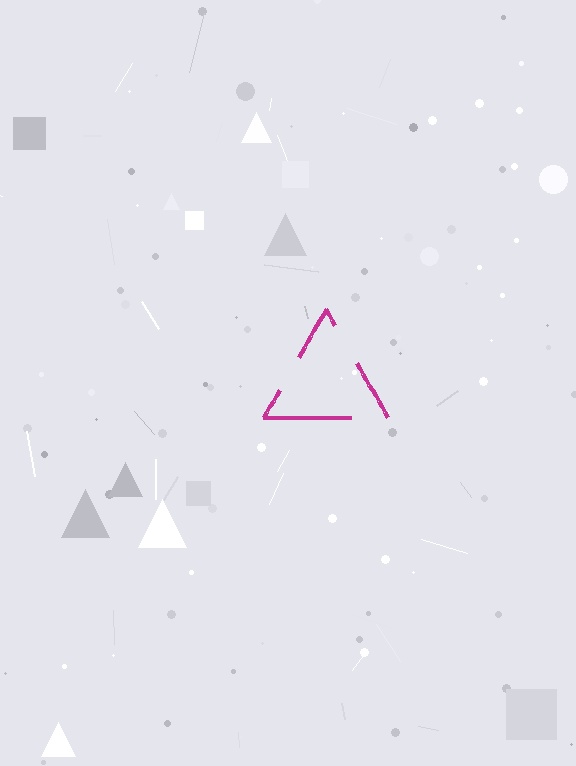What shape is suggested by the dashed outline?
The dashed outline suggests a triangle.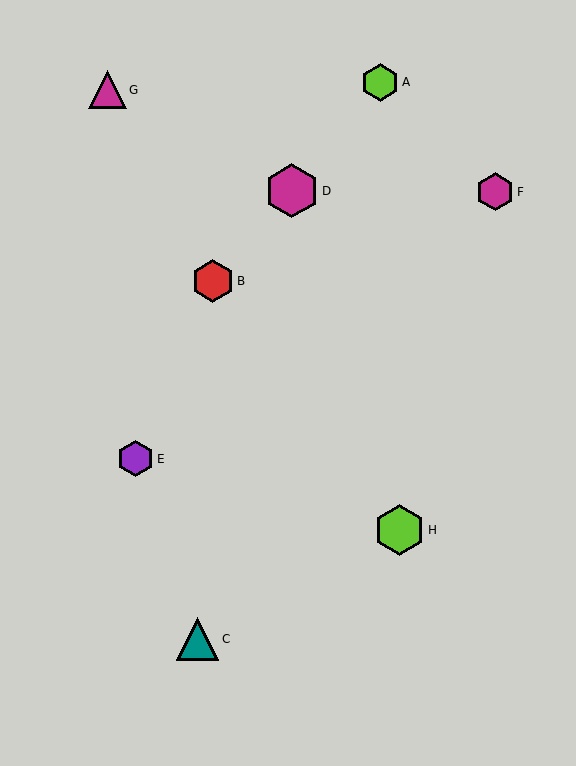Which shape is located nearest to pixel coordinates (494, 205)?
The magenta hexagon (labeled F) at (495, 192) is nearest to that location.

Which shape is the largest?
The magenta hexagon (labeled D) is the largest.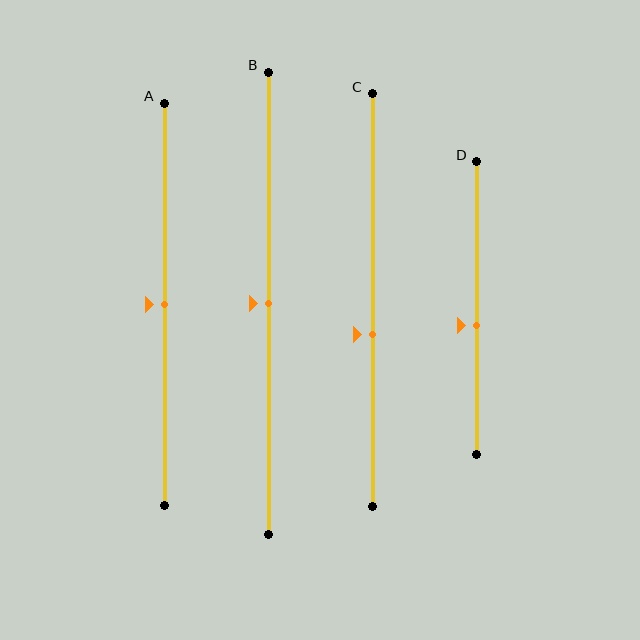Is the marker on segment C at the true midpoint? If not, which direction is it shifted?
No, the marker on segment C is shifted downward by about 8% of the segment length.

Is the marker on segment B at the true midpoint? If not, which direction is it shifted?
Yes, the marker on segment B is at the true midpoint.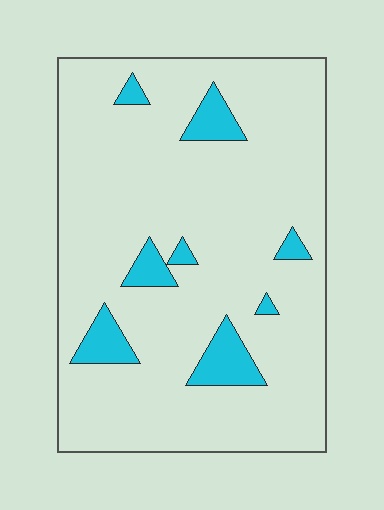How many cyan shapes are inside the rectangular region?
8.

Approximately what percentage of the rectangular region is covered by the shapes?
Approximately 10%.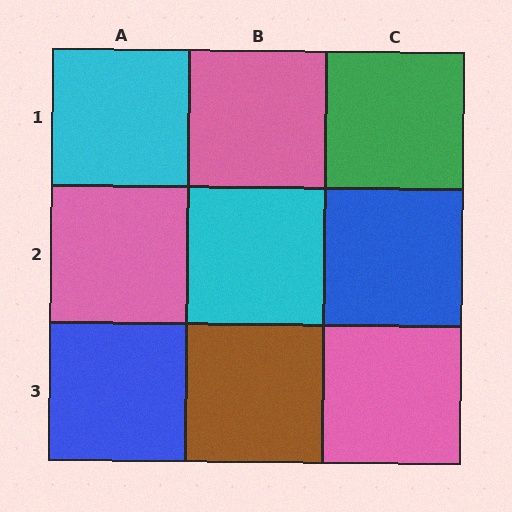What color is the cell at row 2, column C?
Blue.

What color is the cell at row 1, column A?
Cyan.